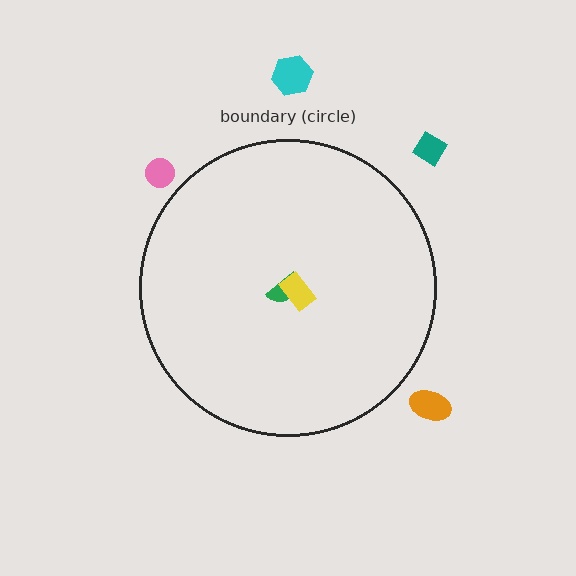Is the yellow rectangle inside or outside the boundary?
Inside.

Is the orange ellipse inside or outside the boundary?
Outside.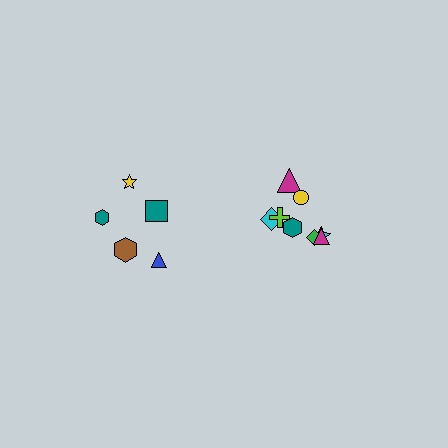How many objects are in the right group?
There are 8 objects.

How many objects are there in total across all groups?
There are 13 objects.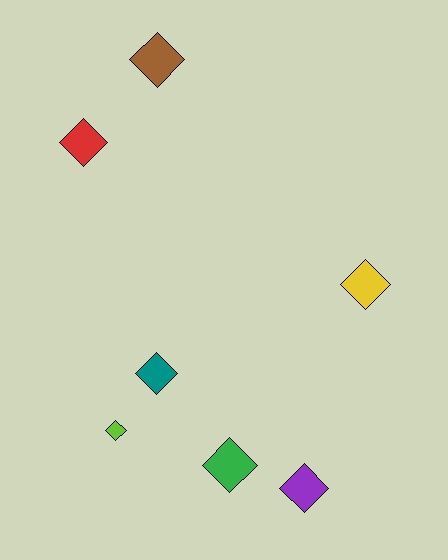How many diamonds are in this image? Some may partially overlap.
There are 7 diamonds.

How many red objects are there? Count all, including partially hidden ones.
There is 1 red object.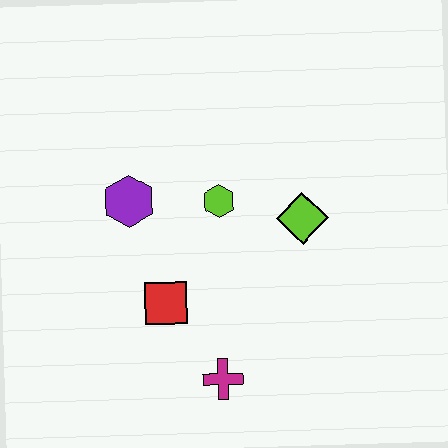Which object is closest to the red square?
The magenta cross is closest to the red square.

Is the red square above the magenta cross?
Yes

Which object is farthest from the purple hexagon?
The magenta cross is farthest from the purple hexagon.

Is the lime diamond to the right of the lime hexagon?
Yes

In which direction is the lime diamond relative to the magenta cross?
The lime diamond is above the magenta cross.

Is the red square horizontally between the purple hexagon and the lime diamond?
Yes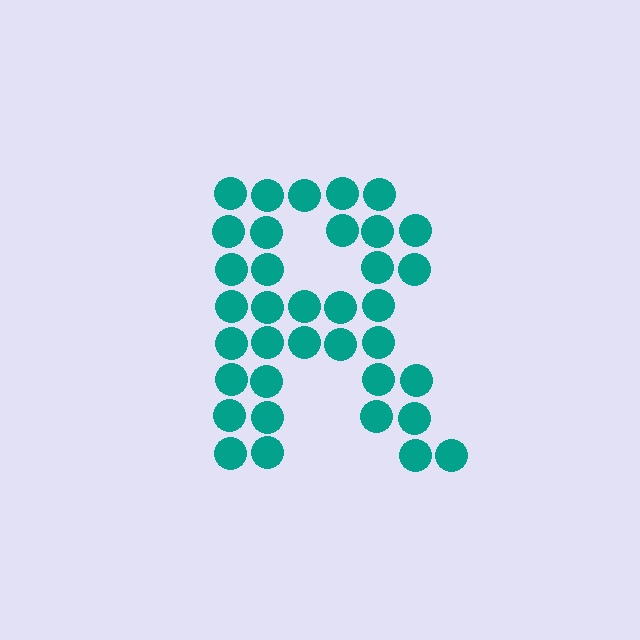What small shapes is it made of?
It is made of small circles.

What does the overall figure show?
The overall figure shows the letter R.